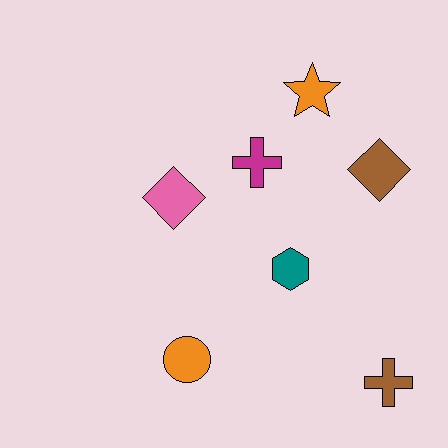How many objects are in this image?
There are 7 objects.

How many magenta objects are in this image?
There is 1 magenta object.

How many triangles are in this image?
There are no triangles.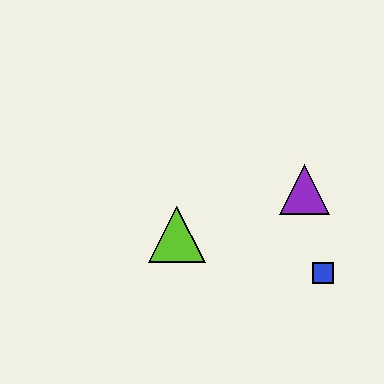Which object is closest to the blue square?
The purple triangle is closest to the blue square.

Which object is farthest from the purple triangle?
The lime triangle is farthest from the purple triangle.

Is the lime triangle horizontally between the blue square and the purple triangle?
No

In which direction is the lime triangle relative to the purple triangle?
The lime triangle is to the left of the purple triangle.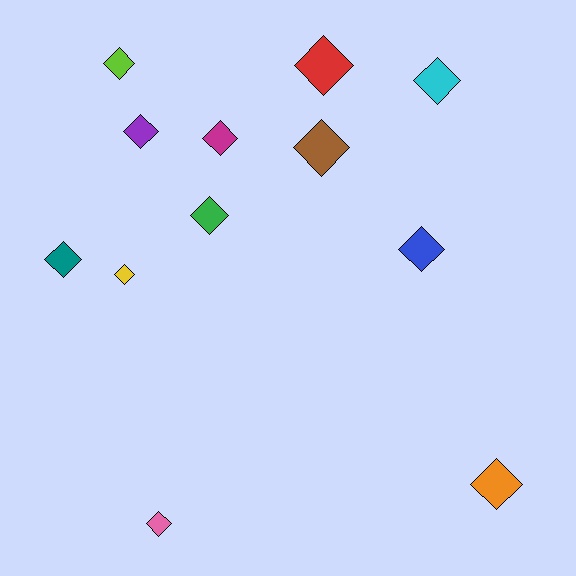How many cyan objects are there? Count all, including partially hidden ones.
There is 1 cyan object.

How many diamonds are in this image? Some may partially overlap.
There are 12 diamonds.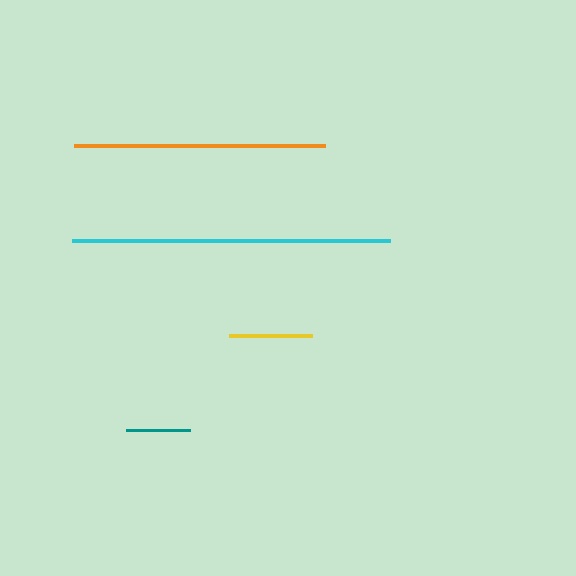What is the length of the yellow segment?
The yellow segment is approximately 84 pixels long.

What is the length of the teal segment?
The teal segment is approximately 64 pixels long.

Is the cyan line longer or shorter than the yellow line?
The cyan line is longer than the yellow line.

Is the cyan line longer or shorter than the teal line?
The cyan line is longer than the teal line.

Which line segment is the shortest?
The teal line is the shortest at approximately 64 pixels.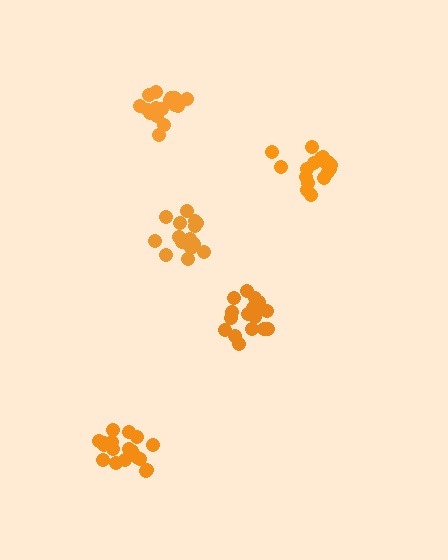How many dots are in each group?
Group 1: 18 dots, Group 2: 20 dots, Group 3: 17 dots, Group 4: 17 dots, Group 5: 19 dots (91 total).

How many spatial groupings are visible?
There are 5 spatial groupings.